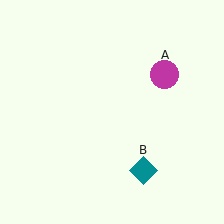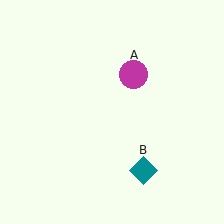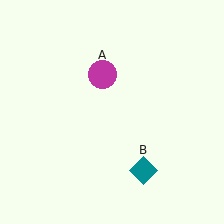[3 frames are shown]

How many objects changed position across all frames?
1 object changed position: magenta circle (object A).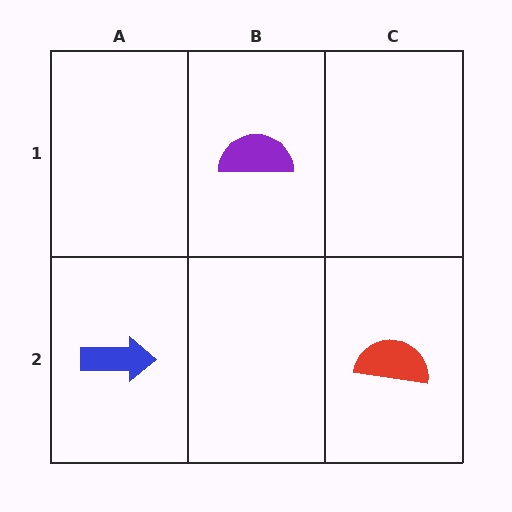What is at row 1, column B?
A purple semicircle.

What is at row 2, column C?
A red semicircle.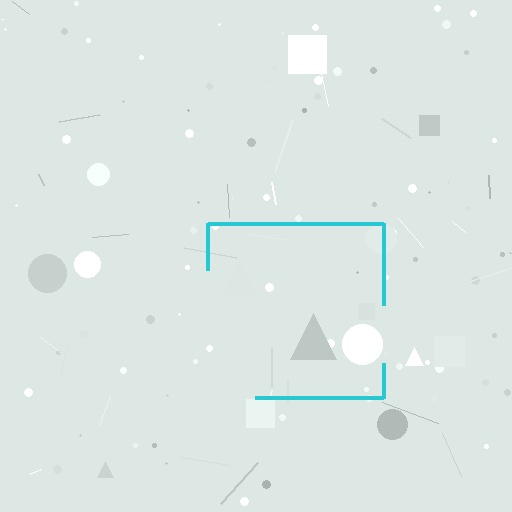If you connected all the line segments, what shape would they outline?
They would outline a square.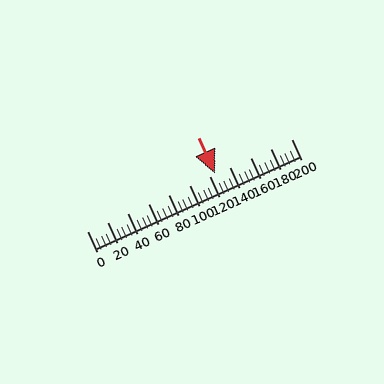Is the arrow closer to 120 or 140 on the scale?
The arrow is closer to 120.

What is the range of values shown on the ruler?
The ruler shows values from 0 to 200.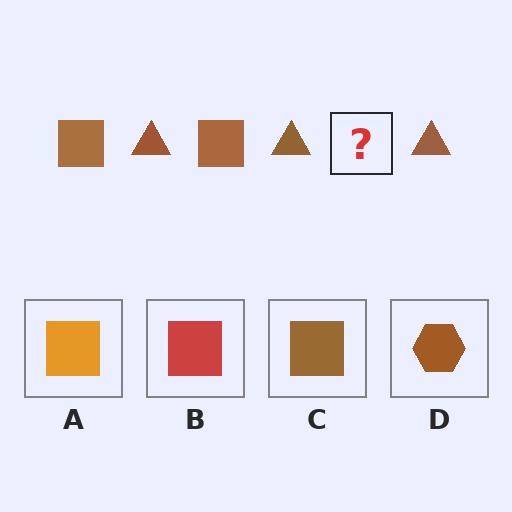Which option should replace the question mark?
Option C.